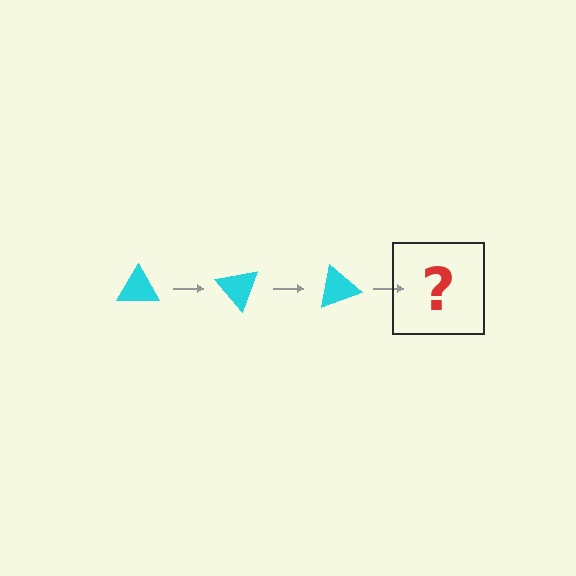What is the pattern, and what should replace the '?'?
The pattern is that the triangle rotates 50 degrees each step. The '?' should be a cyan triangle rotated 150 degrees.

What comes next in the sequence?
The next element should be a cyan triangle rotated 150 degrees.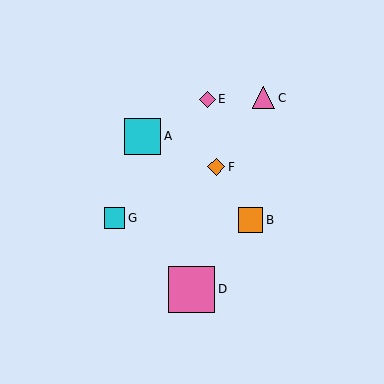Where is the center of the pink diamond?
The center of the pink diamond is at (207, 99).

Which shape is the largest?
The pink square (labeled D) is the largest.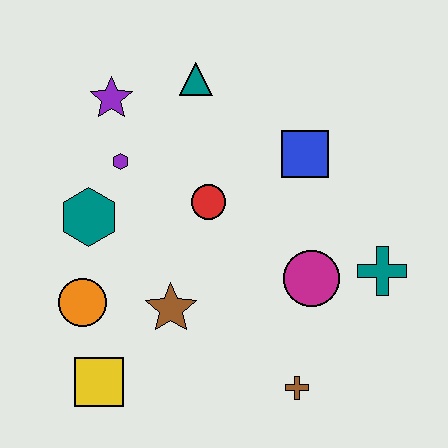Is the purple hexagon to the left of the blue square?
Yes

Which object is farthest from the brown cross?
The purple star is farthest from the brown cross.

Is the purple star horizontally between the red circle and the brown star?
No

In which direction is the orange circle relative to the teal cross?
The orange circle is to the left of the teal cross.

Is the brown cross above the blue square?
No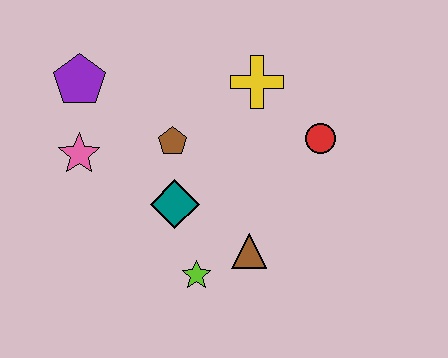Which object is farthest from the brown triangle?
The purple pentagon is farthest from the brown triangle.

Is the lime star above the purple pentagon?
No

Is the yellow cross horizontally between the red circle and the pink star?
Yes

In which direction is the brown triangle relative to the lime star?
The brown triangle is to the right of the lime star.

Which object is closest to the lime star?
The brown triangle is closest to the lime star.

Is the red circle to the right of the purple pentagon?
Yes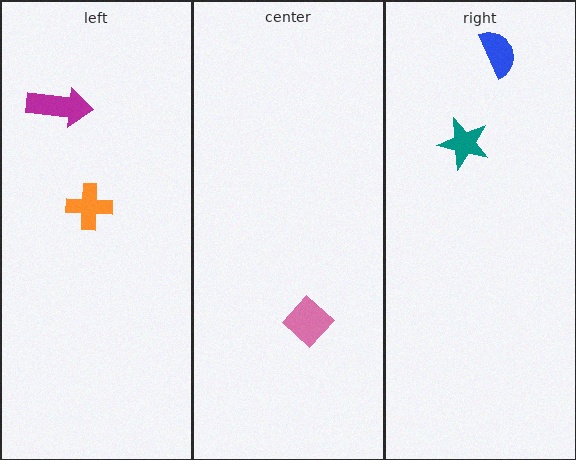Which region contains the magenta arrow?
The left region.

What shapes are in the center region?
The pink diamond.